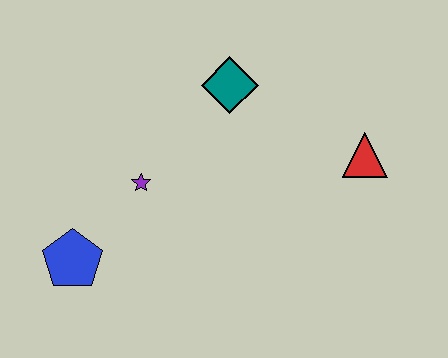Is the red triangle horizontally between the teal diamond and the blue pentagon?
No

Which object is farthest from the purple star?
The red triangle is farthest from the purple star.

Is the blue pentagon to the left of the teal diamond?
Yes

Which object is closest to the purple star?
The blue pentagon is closest to the purple star.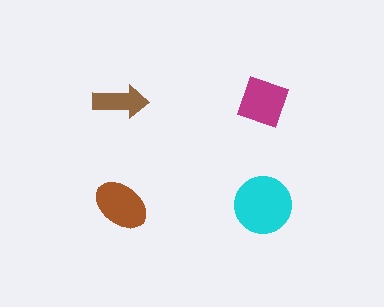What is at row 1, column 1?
A brown arrow.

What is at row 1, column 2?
A magenta diamond.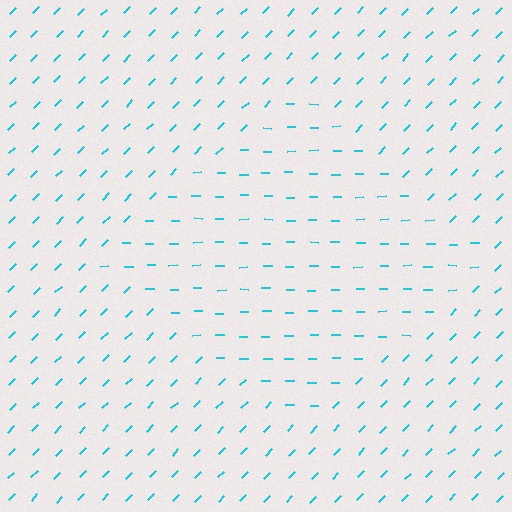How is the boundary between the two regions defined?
The boundary is defined purely by a change in line orientation (approximately 45 degrees difference). All lines are the same color and thickness.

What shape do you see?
I see a diamond.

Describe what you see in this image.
The image is filled with small cyan line segments. A diamond region in the image has lines oriented differently from the surrounding lines, creating a visible texture boundary.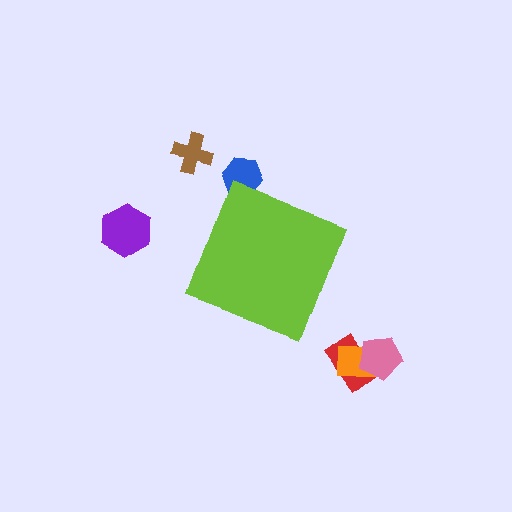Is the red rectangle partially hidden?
No, the red rectangle is fully visible.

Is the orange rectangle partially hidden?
No, the orange rectangle is fully visible.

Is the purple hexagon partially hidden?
No, the purple hexagon is fully visible.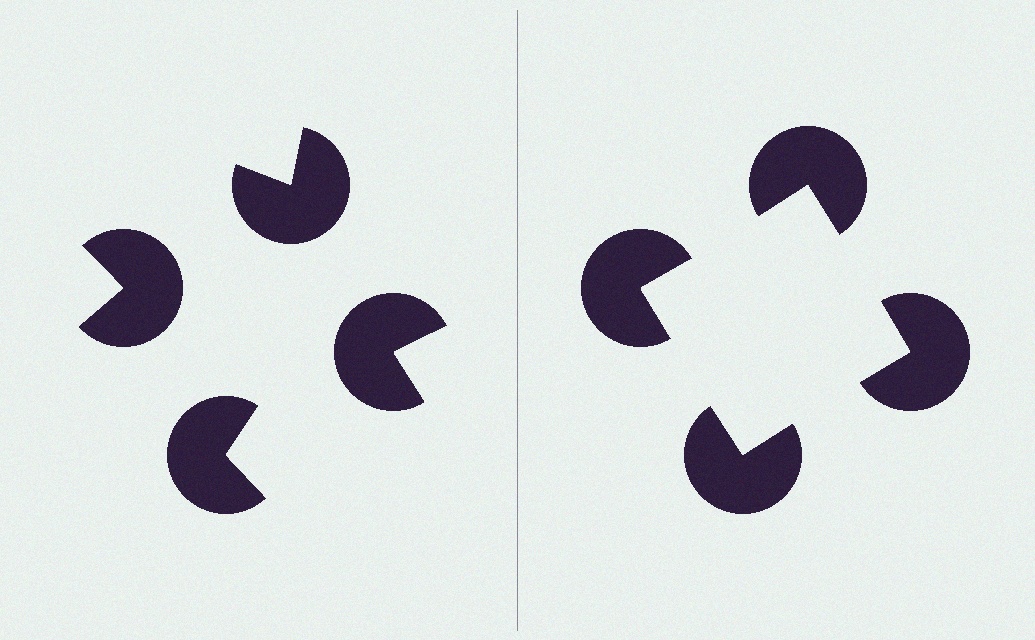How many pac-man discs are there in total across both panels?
8 — 4 on each side.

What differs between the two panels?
The pac-man discs are positioned identically on both sides; only the wedge orientations differ. On the right they align to a square; on the left they are misaligned.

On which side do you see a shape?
An illusory square appears on the right side. On the left side the wedge cuts are rotated, so no coherent shape forms.